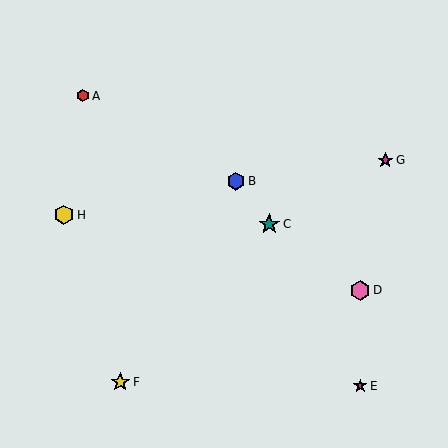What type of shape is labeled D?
Shape D is a pink hexagon.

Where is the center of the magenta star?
The center of the magenta star is at (360, 386).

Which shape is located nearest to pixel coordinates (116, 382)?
The yellow star (labeled F) at (120, 382) is nearest to that location.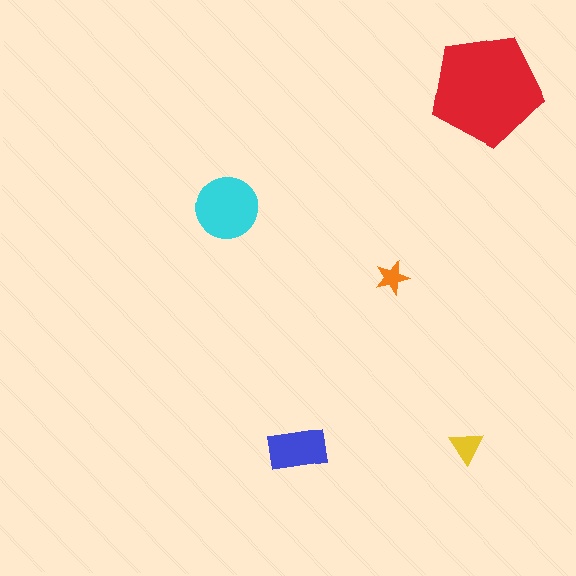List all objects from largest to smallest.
The red pentagon, the cyan circle, the blue rectangle, the yellow triangle, the orange star.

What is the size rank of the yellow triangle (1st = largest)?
4th.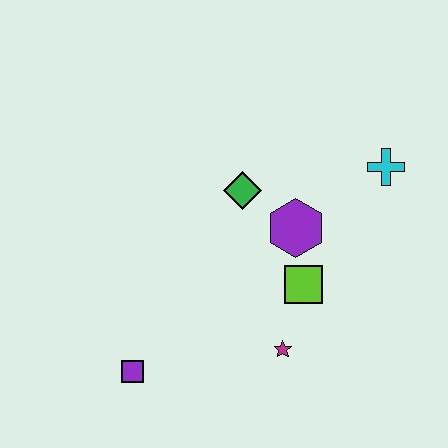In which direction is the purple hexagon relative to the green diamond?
The purple hexagon is to the right of the green diamond.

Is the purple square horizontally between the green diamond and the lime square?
No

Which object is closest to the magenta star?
The lime square is closest to the magenta star.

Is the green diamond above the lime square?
Yes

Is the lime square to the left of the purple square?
No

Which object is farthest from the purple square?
The cyan cross is farthest from the purple square.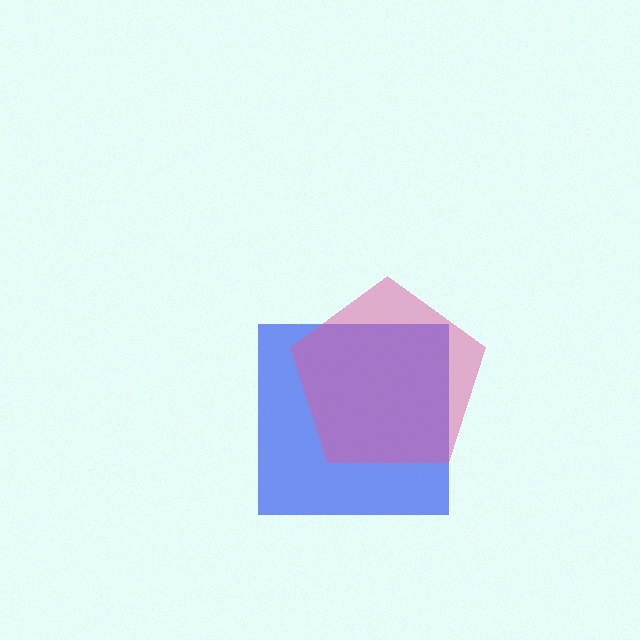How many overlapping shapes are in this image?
There are 2 overlapping shapes in the image.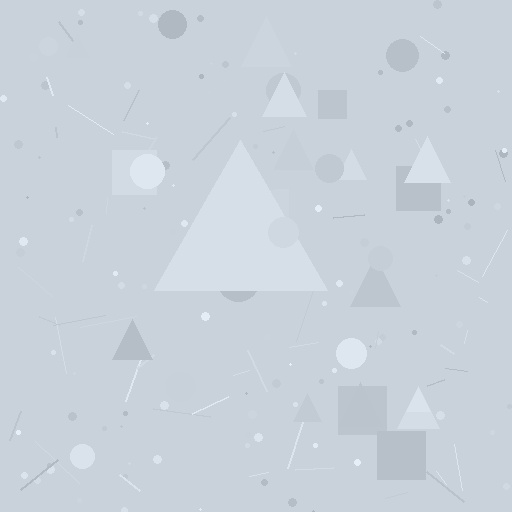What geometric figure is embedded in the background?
A triangle is embedded in the background.